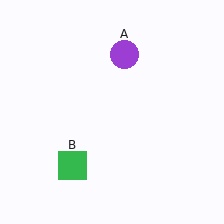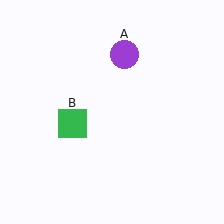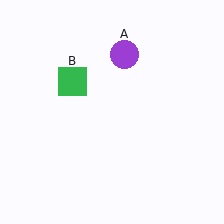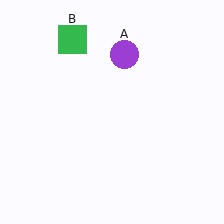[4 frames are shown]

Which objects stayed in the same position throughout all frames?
Purple circle (object A) remained stationary.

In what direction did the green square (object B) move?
The green square (object B) moved up.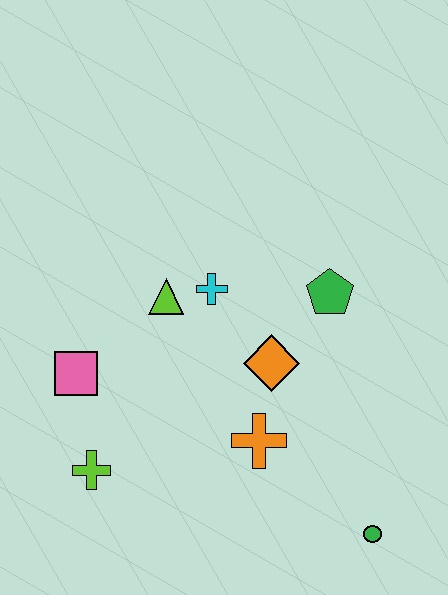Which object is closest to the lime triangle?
The cyan cross is closest to the lime triangle.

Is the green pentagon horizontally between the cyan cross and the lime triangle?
No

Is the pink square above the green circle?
Yes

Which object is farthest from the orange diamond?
The lime cross is farthest from the orange diamond.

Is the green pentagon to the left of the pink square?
No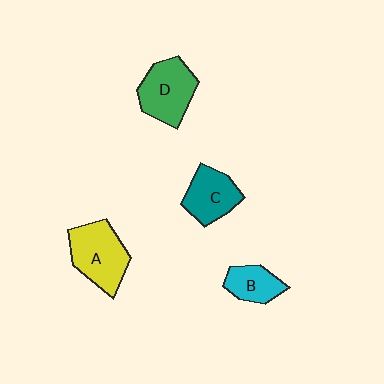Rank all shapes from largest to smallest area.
From largest to smallest: A (yellow), D (green), C (teal), B (cyan).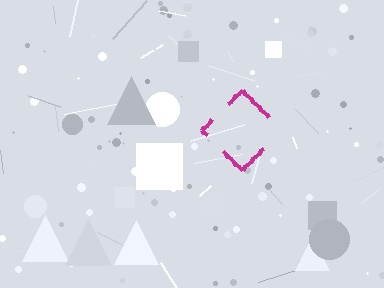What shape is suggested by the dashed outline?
The dashed outline suggests a diamond.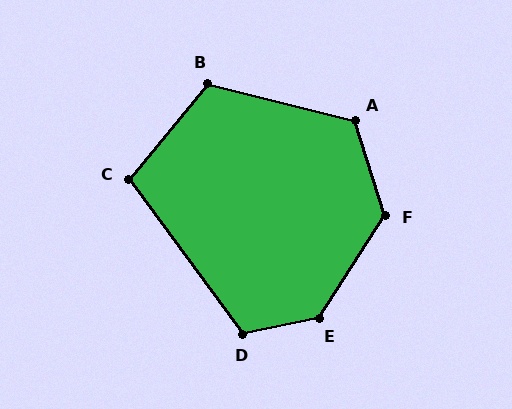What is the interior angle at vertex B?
Approximately 116 degrees (obtuse).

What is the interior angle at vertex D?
Approximately 115 degrees (obtuse).